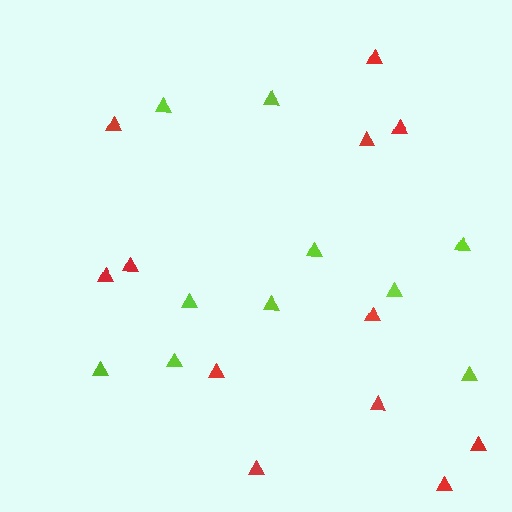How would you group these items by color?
There are 2 groups: one group of red triangles (12) and one group of lime triangles (10).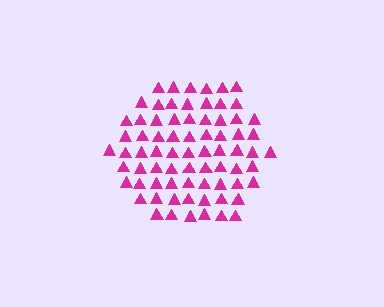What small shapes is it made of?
It is made of small triangles.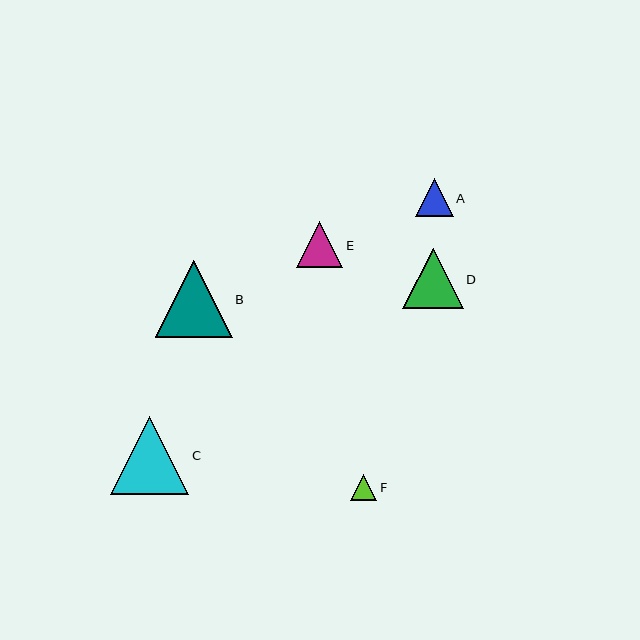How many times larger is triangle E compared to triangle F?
Triangle E is approximately 1.7 times the size of triangle F.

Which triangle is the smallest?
Triangle F is the smallest with a size of approximately 26 pixels.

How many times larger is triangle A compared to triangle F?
Triangle A is approximately 1.4 times the size of triangle F.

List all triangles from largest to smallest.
From largest to smallest: C, B, D, E, A, F.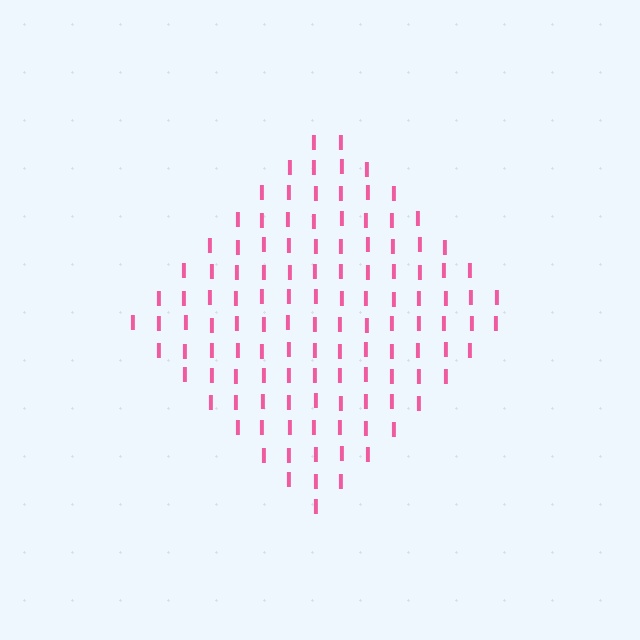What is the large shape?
The large shape is a diamond.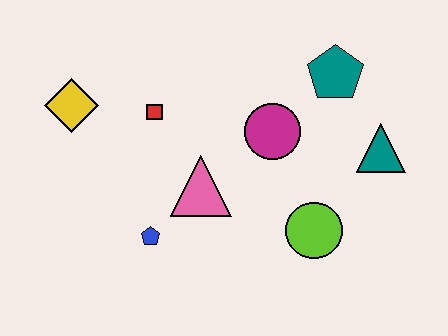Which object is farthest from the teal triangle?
The yellow diamond is farthest from the teal triangle.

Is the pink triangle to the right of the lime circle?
No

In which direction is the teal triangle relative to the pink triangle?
The teal triangle is to the right of the pink triangle.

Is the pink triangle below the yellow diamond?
Yes